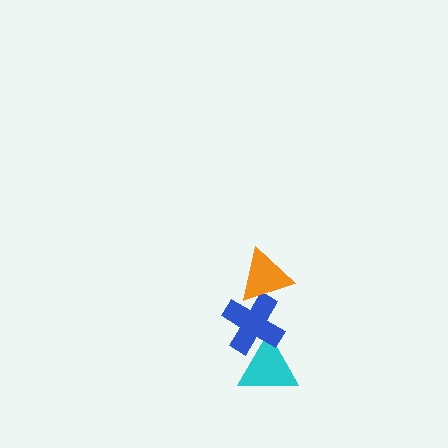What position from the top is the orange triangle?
The orange triangle is 1st from the top.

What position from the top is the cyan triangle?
The cyan triangle is 3rd from the top.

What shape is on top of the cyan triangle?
The blue cross is on top of the cyan triangle.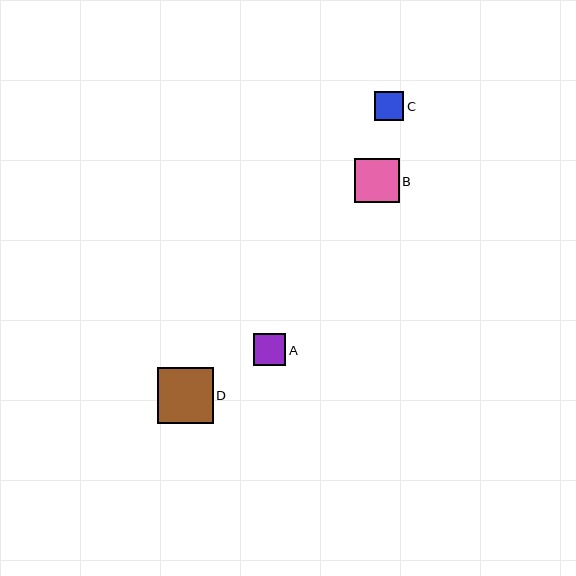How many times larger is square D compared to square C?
Square D is approximately 2.0 times the size of square C.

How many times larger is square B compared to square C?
Square B is approximately 1.5 times the size of square C.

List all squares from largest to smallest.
From largest to smallest: D, B, A, C.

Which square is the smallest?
Square C is the smallest with a size of approximately 29 pixels.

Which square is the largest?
Square D is the largest with a size of approximately 56 pixels.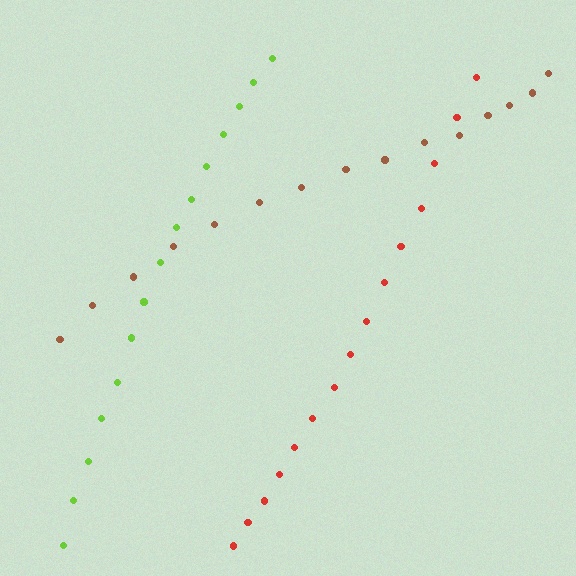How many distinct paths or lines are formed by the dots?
There are 3 distinct paths.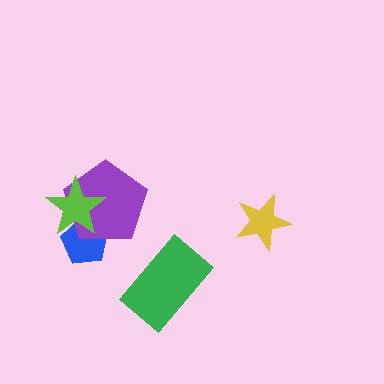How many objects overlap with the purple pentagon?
2 objects overlap with the purple pentagon.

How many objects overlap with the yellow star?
0 objects overlap with the yellow star.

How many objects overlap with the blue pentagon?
2 objects overlap with the blue pentagon.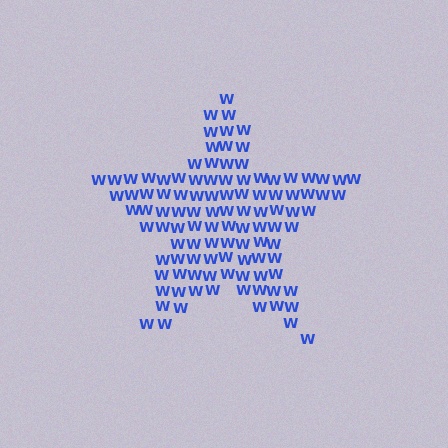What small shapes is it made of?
It is made of small letter W's.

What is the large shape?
The large shape is a star.